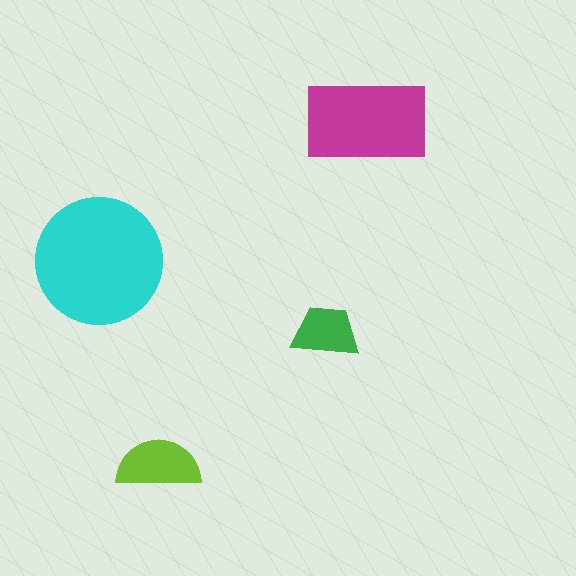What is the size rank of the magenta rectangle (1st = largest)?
2nd.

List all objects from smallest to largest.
The green trapezoid, the lime semicircle, the magenta rectangle, the cyan circle.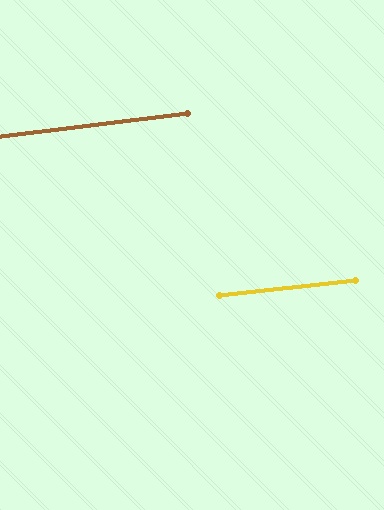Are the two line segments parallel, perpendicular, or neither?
Parallel — their directions differ by only 1.1°.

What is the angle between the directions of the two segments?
Approximately 1 degree.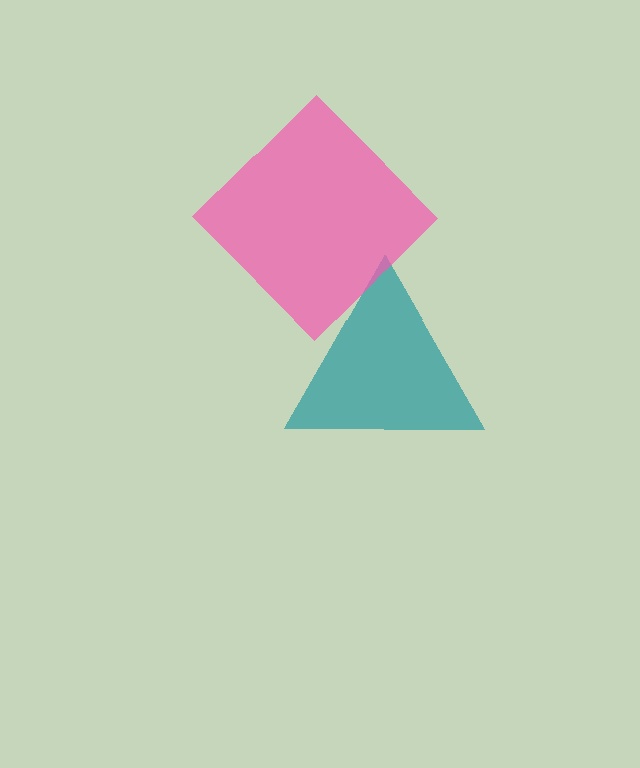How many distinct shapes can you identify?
There are 2 distinct shapes: a teal triangle, a pink diamond.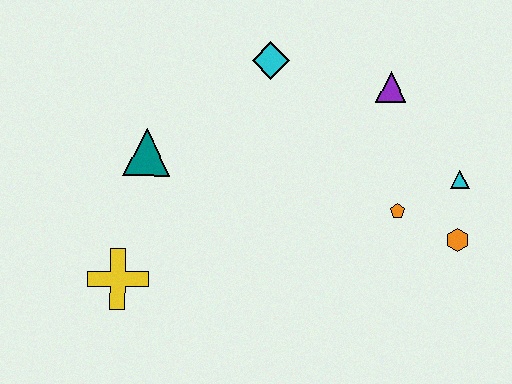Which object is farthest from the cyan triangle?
The yellow cross is farthest from the cyan triangle.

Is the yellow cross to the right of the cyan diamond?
No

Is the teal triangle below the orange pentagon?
No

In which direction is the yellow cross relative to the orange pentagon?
The yellow cross is to the left of the orange pentagon.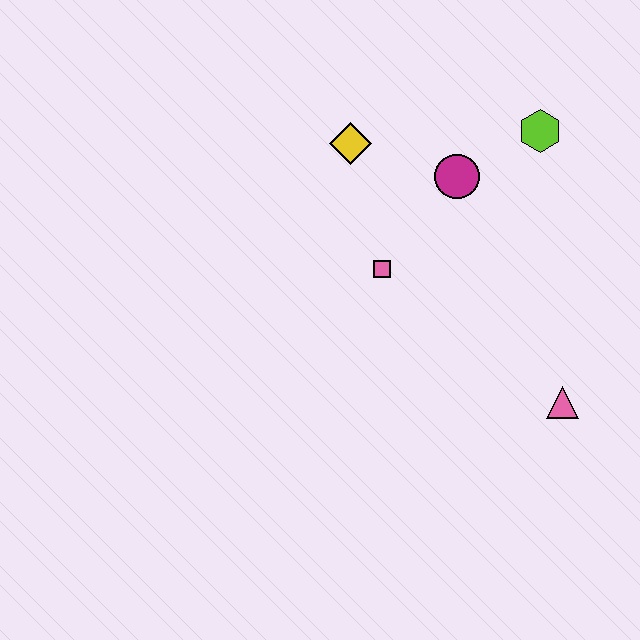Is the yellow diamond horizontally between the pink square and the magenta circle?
No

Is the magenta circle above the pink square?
Yes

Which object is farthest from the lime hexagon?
The pink triangle is farthest from the lime hexagon.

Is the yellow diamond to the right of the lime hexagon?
No